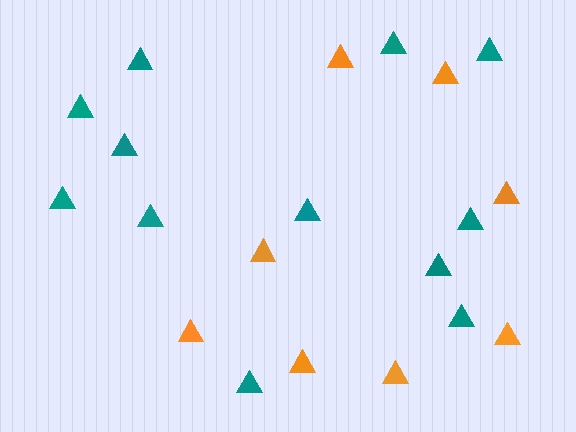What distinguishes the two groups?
There are 2 groups: one group of orange triangles (8) and one group of teal triangles (12).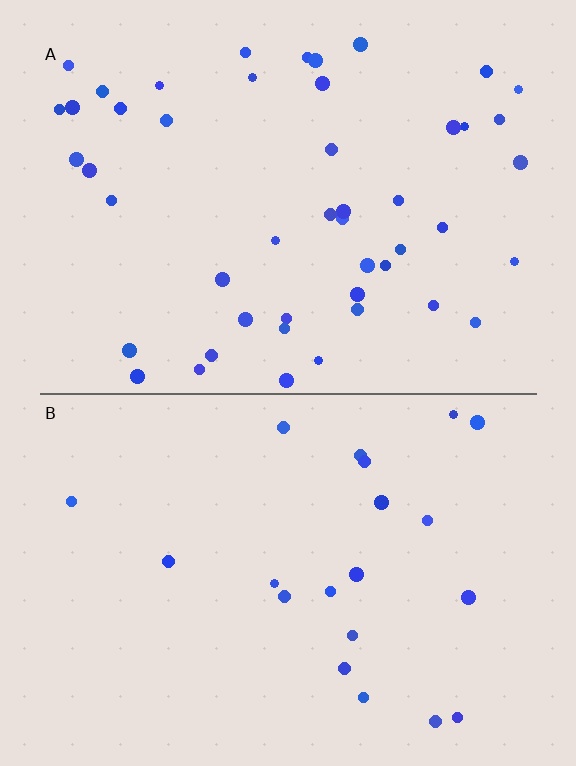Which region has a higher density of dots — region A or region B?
A (the top).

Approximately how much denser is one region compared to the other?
Approximately 2.3× — region A over region B.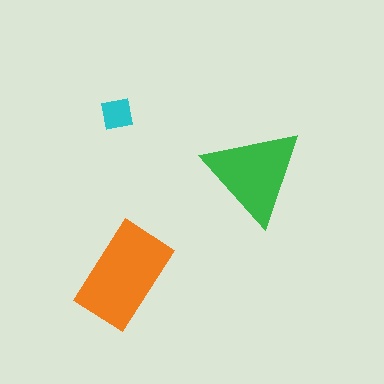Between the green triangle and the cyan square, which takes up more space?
The green triangle.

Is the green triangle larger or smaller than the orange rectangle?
Smaller.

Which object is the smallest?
The cyan square.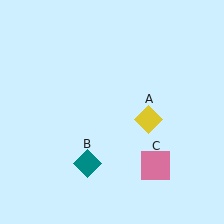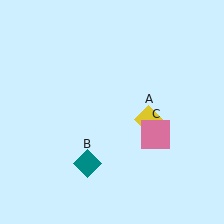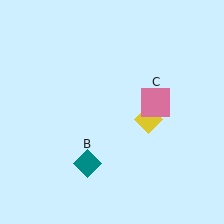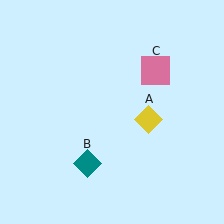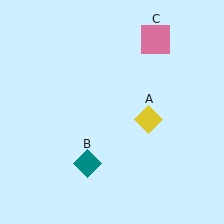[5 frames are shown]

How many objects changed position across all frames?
1 object changed position: pink square (object C).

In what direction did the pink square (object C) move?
The pink square (object C) moved up.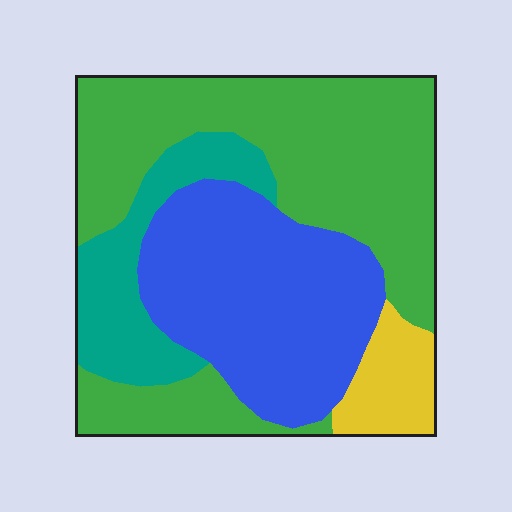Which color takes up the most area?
Green, at roughly 45%.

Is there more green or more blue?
Green.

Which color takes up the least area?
Yellow, at roughly 10%.